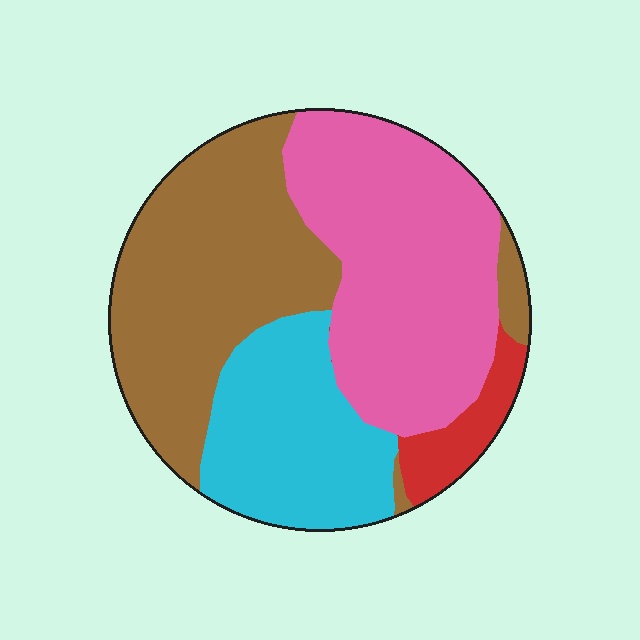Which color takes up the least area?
Red, at roughly 5%.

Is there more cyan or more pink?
Pink.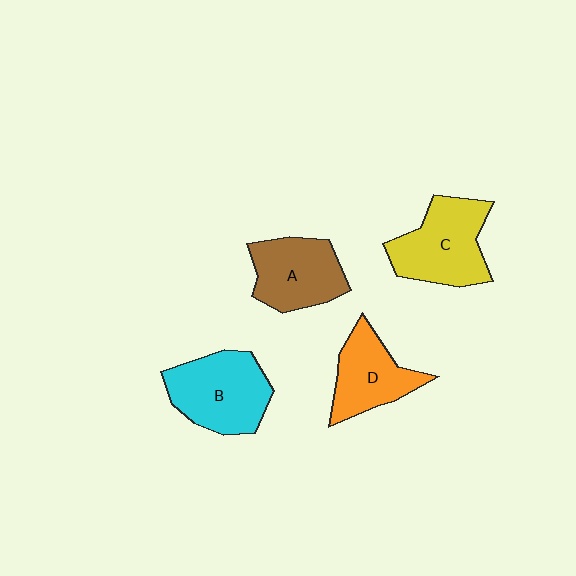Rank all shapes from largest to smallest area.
From largest to smallest: B (cyan), C (yellow), A (brown), D (orange).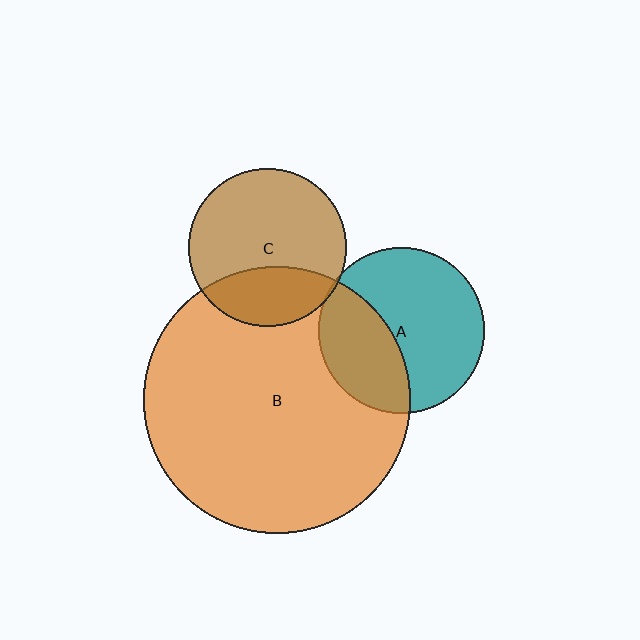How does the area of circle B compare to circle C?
Approximately 2.9 times.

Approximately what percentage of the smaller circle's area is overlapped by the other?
Approximately 30%.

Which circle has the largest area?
Circle B (orange).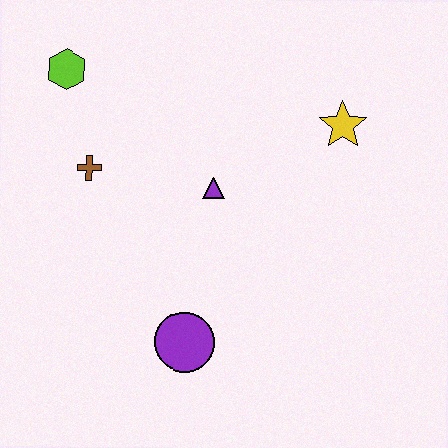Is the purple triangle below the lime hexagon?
Yes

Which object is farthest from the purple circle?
The lime hexagon is farthest from the purple circle.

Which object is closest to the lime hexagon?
The brown cross is closest to the lime hexagon.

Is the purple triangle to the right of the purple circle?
Yes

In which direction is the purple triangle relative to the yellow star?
The purple triangle is to the left of the yellow star.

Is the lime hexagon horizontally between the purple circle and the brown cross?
No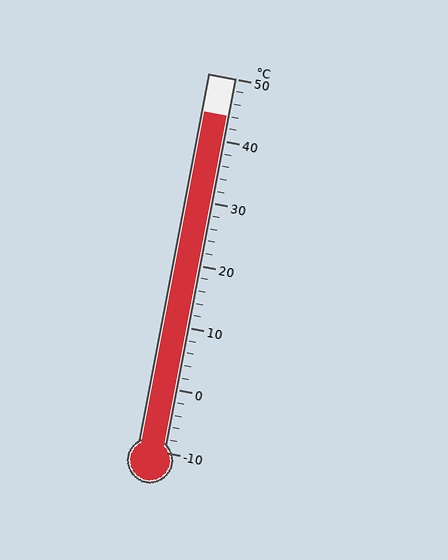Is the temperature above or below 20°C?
The temperature is above 20°C.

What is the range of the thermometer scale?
The thermometer scale ranges from -10°C to 50°C.